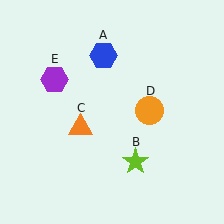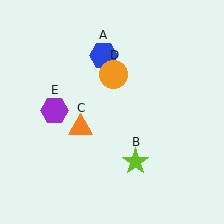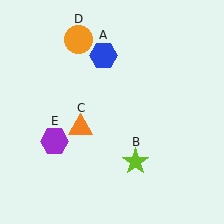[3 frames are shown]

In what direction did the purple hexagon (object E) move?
The purple hexagon (object E) moved down.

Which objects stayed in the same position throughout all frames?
Blue hexagon (object A) and lime star (object B) and orange triangle (object C) remained stationary.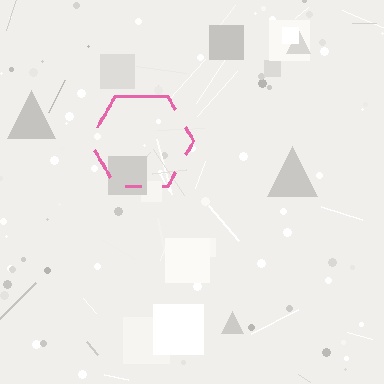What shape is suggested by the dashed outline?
The dashed outline suggests a hexagon.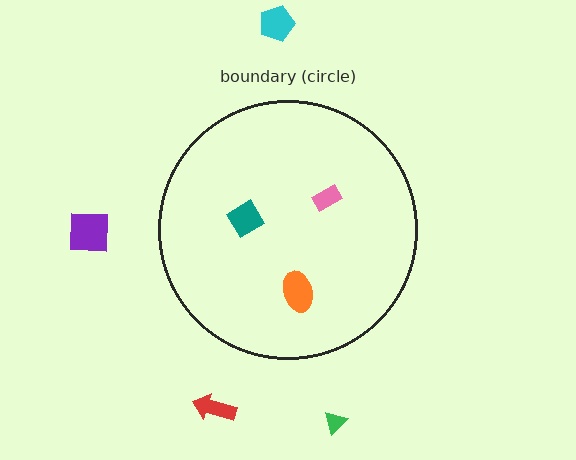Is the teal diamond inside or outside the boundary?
Inside.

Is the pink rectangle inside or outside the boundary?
Inside.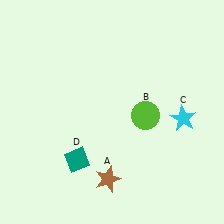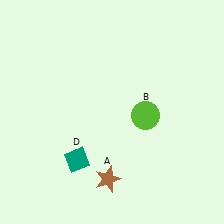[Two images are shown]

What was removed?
The cyan star (C) was removed in Image 2.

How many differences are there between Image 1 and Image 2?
There is 1 difference between the two images.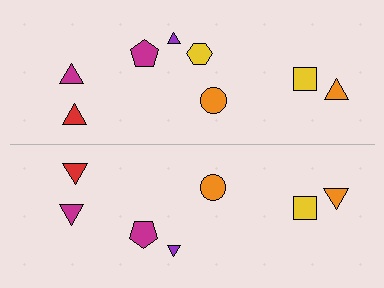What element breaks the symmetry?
A yellow hexagon is missing from the bottom side.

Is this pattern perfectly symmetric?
No, the pattern is not perfectly symmetric. A yellow hexagon is missing from the bottom side.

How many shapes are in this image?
There are 15 shapes in this image.